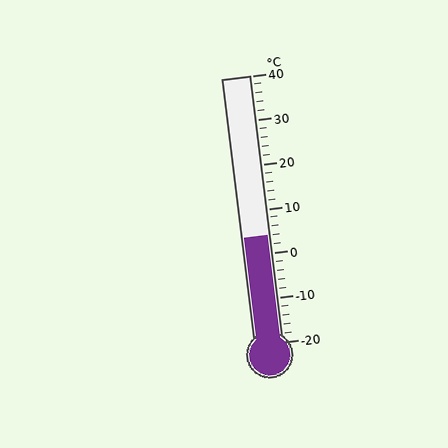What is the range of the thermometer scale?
The thermometer scale ranges from -20°C to 40°C.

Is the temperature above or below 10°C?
The temperature is below 10°C.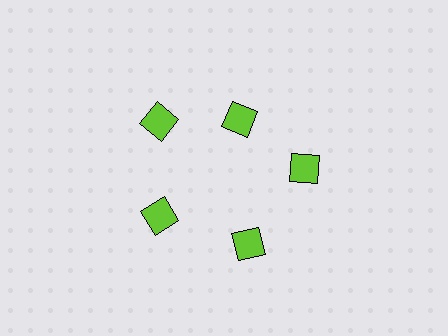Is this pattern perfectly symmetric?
No. The 5 lime diamonds are arranged in a ring, but one element near the 1 o'clock position is pulled inward toward the center, breaking the 5-fold rotational symmetry.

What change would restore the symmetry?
The symmetry would be restored by moving it outward, back onto the ring so that all 5 diamonds sit at equal angles and equal distance from the center.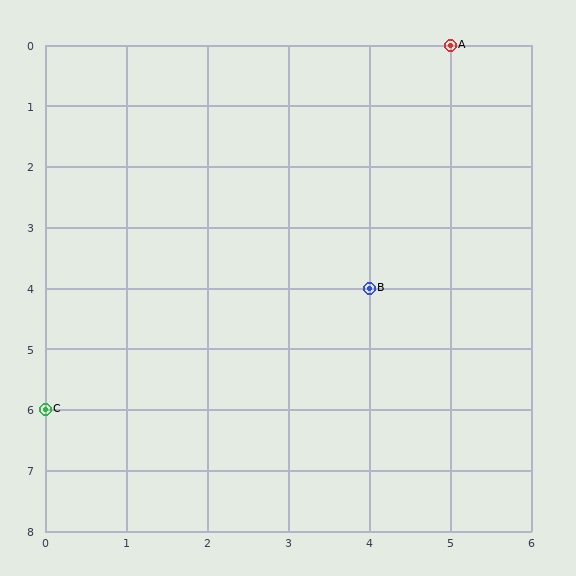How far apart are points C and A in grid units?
Points C and A are 5 columns and 6 rows apart (about 7.8 grid units diagonally).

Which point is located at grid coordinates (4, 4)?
Point B is at (4, 4).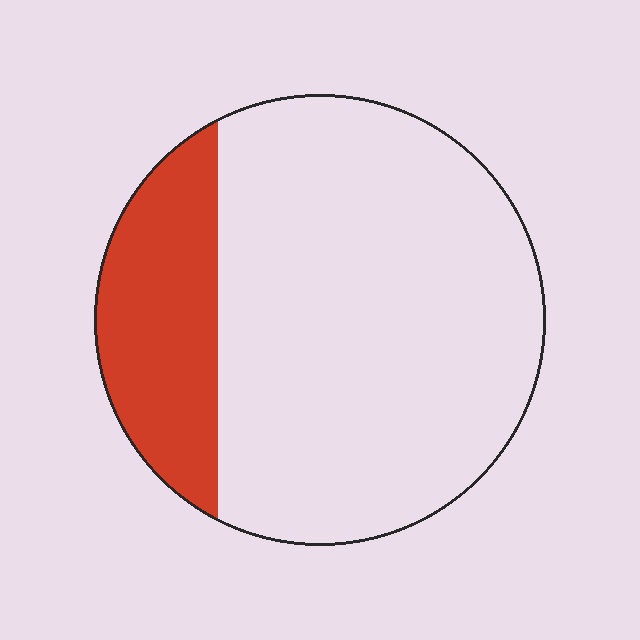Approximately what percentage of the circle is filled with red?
Approximately 20%.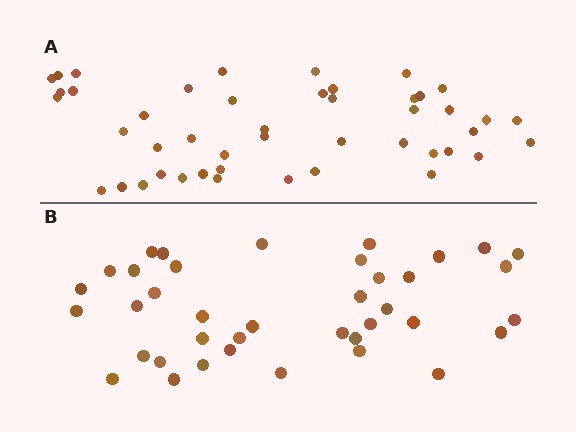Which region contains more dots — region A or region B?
Region A (the top region) has more dots.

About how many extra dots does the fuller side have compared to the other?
Region A has roughly 8 or so more dots than region B.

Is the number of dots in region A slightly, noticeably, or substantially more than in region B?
Region A has only slightly more — the two regions are fairly close. The ratio is roughly 1.2 to 1.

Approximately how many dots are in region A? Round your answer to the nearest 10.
About 50 dots. (The exact count is 46, which rounds to 50.)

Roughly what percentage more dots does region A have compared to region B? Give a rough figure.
About 20% more.